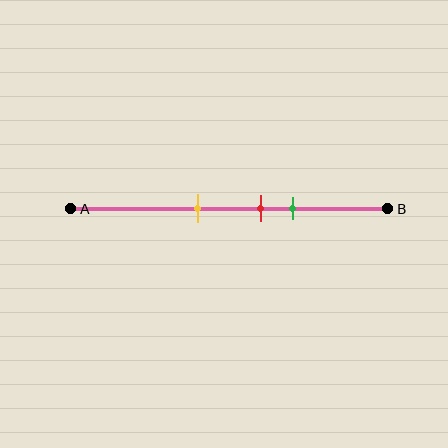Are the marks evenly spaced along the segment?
Yes, the marks are approximately evenly spaced.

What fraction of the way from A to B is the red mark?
The red mark is approximately 60% (0.6) of the way from A to B.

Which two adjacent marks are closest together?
The red and green marks are the closest adjacent pair.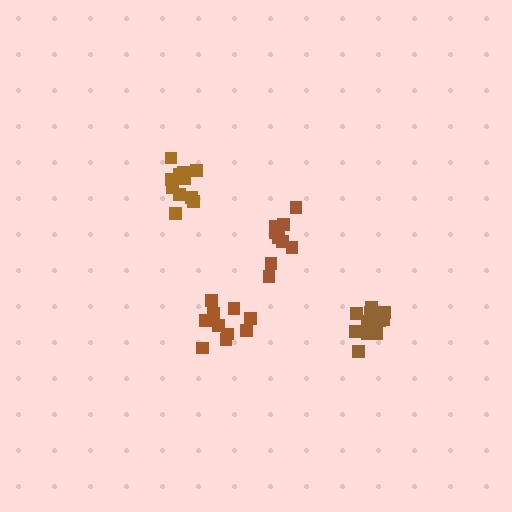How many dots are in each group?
Group 1: 10 dots, Group 2: 11 dots, Group 3: 13 dots, Group 4: 10 dots (44 total).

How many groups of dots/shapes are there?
There are 4 groups.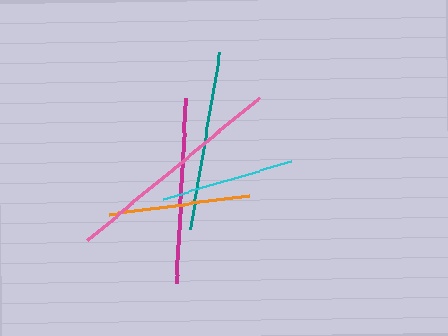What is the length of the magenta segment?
The magenta segment is approximately 185 pixels long.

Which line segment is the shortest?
The cyan line is the shortest at approximately 133 pixels.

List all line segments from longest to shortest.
From longest to shortest: pink, magenta, teal, orange, cyan.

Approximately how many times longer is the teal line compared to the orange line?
The teal line is approximately 1.3 times the length of the orange line.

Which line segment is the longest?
The pink line is the longest at approximately 223 pixels.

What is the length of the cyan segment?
The cyan segment is approximately 133 pixels long.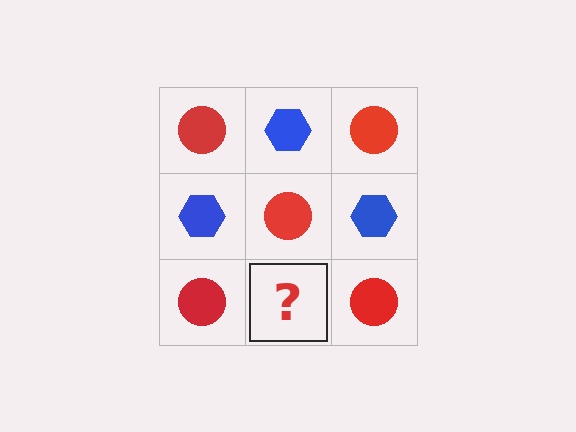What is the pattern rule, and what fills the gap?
The rule is that it alternates red circle and blue hexagon in a checkerboard pattern. The gap should be filled with a blue hexagon.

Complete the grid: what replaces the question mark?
The question mark should be replaced with a blue hexagon.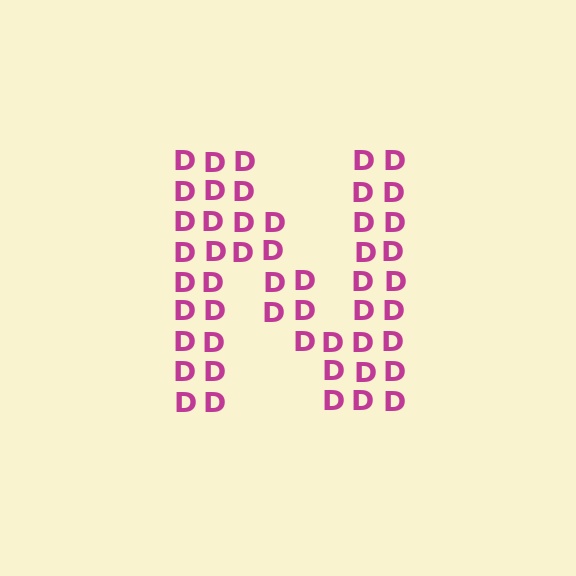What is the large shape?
The large shape is the letter N.